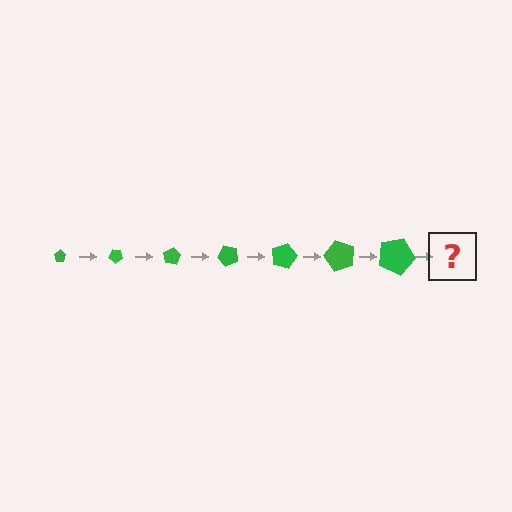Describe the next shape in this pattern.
It should be a pentagon, larger than the previous one and rotated 280 degrees from the start.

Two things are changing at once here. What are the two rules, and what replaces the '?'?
The two rules are that the pentagon grows larger each step and it rotates 40 degrees each step. The '?' should be a pentagon, larger than the previous one and rotated 280 degrees from the start.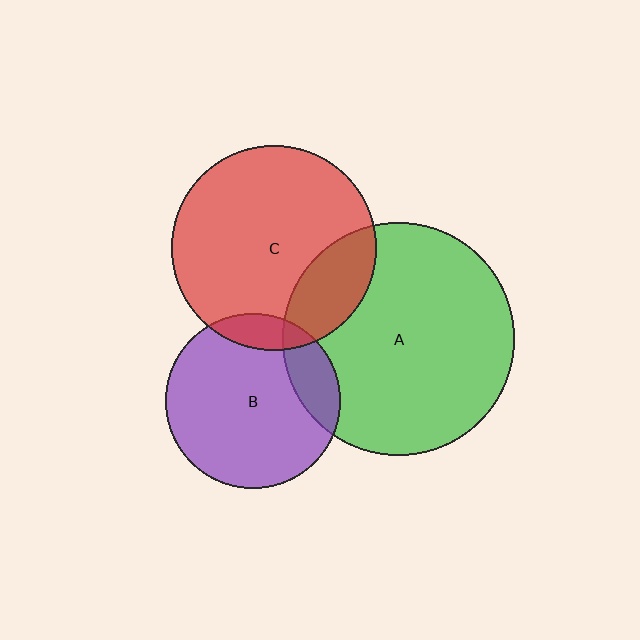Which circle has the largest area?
Circle A (green).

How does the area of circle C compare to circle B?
Approximately 1.4 times.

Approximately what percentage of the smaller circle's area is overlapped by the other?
Approximately 10%.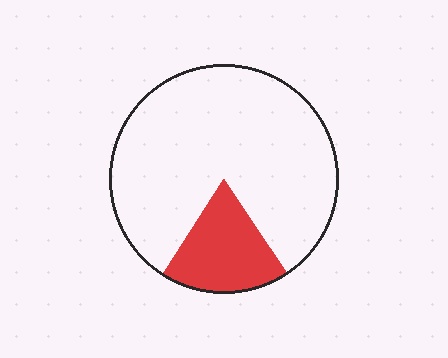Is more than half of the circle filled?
No.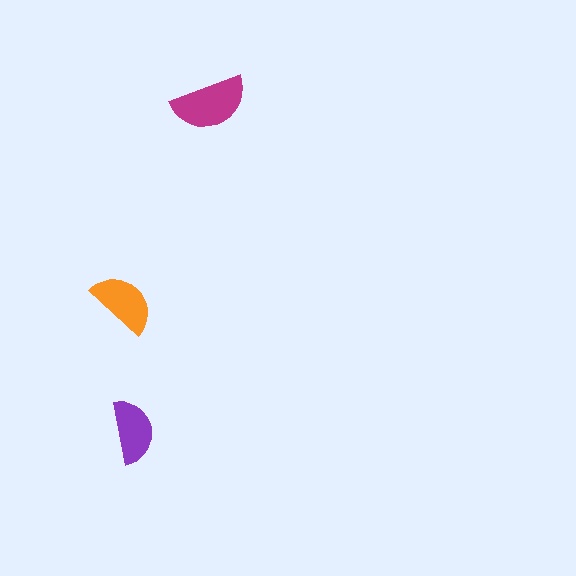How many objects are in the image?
There are 3 objects in the image.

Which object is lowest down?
The purple semicircle is bottommost.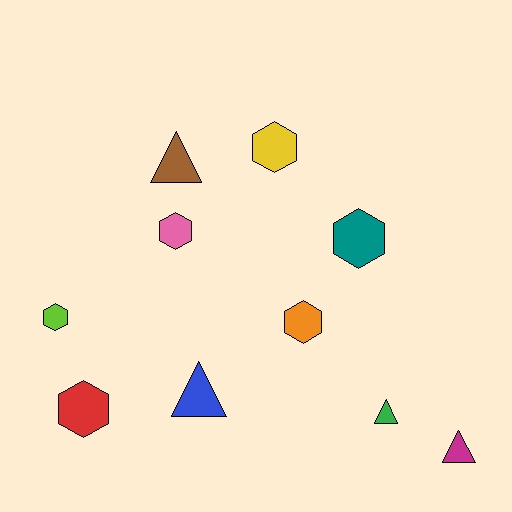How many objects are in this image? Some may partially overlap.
There are 10 objects.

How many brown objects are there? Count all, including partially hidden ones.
There is 1 brown object.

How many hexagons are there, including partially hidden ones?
There are 6 hexagons.